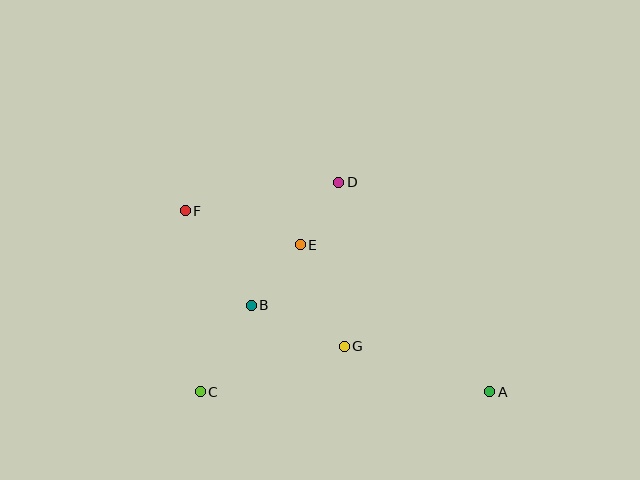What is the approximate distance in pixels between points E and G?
The distance between E and G is approximately 110 pixels.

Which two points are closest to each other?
Points D and E are closest to each other.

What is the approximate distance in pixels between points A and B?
The distance between A and B is approximately 253 pixels.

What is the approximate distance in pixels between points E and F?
The distance between E and F is approximately 120 pixels.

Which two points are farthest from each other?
Points A and F are farthest from each other.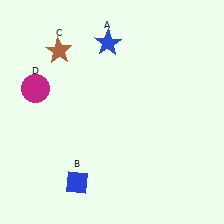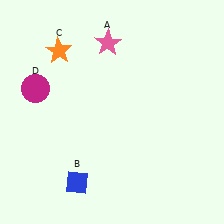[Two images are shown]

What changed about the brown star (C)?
In Image 1, C is brown. In Image 2, it changed to orange.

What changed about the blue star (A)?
In Image 1, A is blue. In Image 2, it changed to pink.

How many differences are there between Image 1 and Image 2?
There are 2 differences between the two images.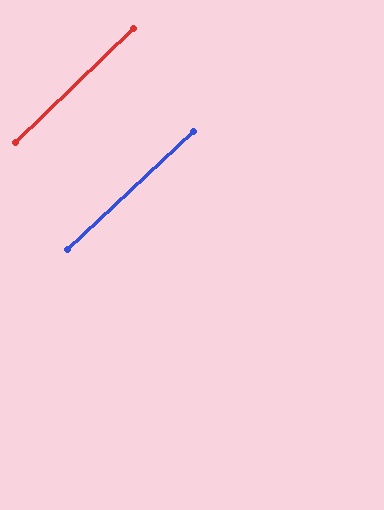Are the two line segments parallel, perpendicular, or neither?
Parallel — their directions differ by only 0.8°.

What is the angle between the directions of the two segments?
Approximately 1 degree.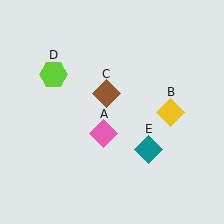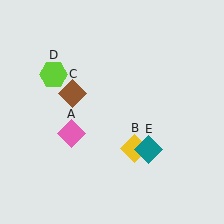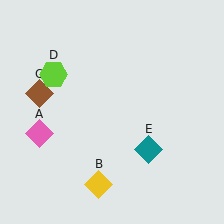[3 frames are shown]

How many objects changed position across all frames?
3 objects changed position: pink diamond (object A), yellow diamond (object B), brown diamond (object C).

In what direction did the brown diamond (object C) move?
The brown diamond (object C) moved left.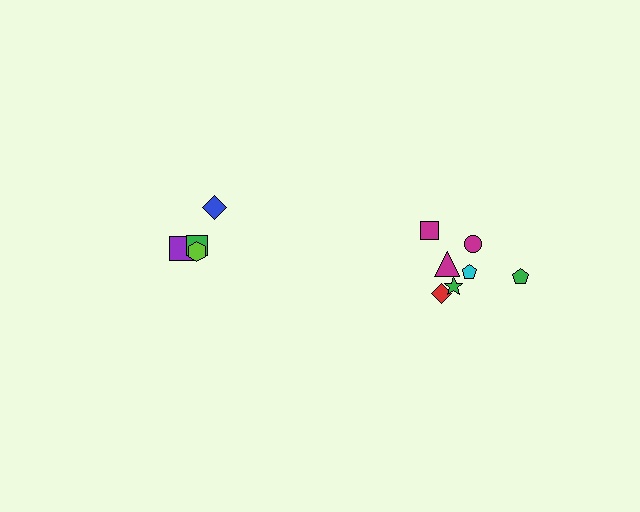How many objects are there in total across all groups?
There are 11 objects.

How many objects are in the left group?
There are 4 objects.